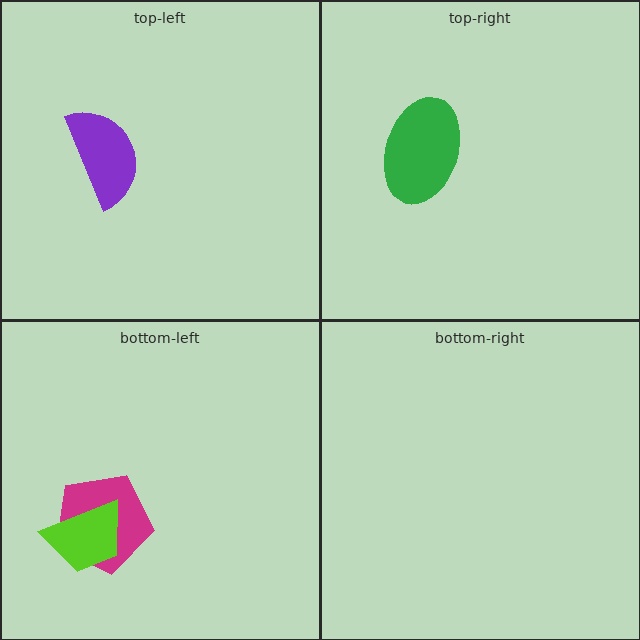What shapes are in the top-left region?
The purple semicircle.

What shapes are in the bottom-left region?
The magenta pentagon, the lime trapezoid.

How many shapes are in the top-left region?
1.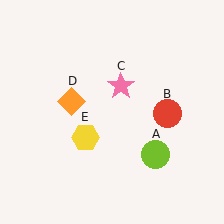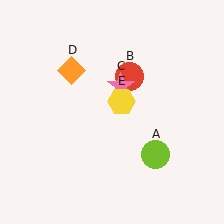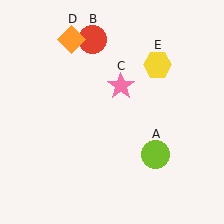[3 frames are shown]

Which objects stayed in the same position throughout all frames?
Lime circle (object A) and pink star (object C) remained stationary.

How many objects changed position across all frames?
3 objects changed position: red circle (object B), orange diamond (object D), yellow hexagon (object E).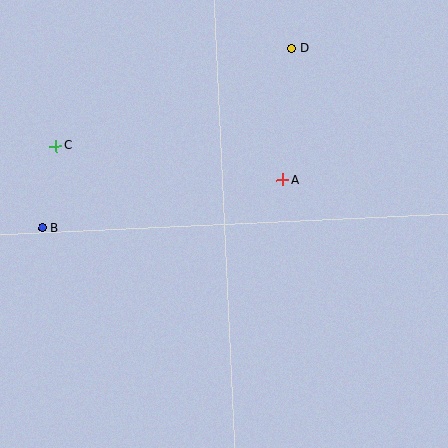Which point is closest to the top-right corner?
Point D is closest to the top-right corner.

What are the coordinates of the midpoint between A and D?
The midpoint between A and D is at (287, 114).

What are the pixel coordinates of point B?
Point B is at (42, 228).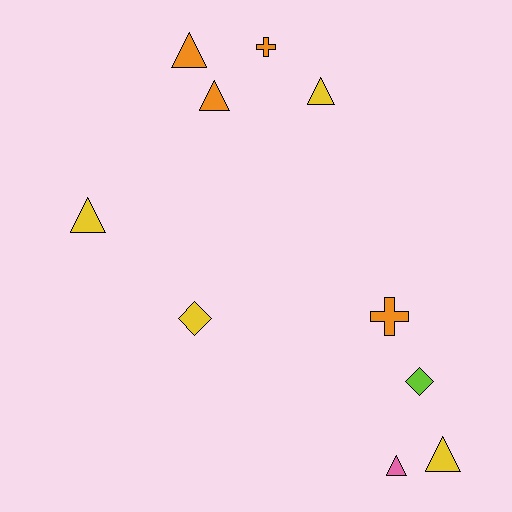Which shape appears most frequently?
Triangle, with 6 objects.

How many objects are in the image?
There are 10 objects.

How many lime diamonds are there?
There is 1 lime diamond.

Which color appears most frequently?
Yellow, with 4 objects.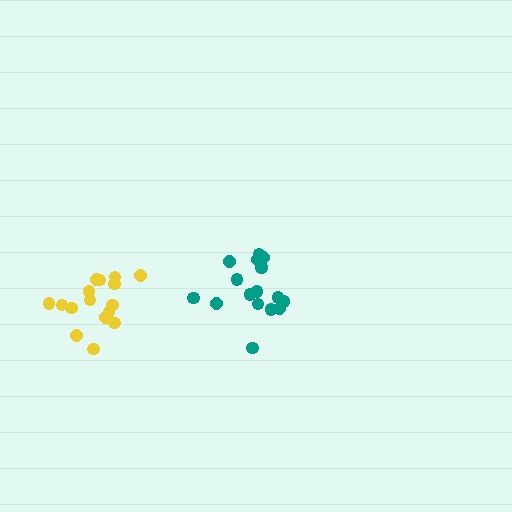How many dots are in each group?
Group 1: 16 dots, Group 2: 17 dots (33 total).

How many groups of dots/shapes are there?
There are 2 groups.